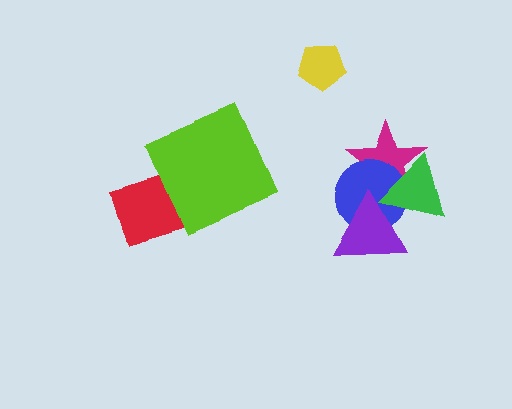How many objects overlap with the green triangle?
3 objects overlap with the green triangle.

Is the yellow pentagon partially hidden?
No, no other shape covers it.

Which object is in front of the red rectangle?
The lime square is in front of the red rectangle.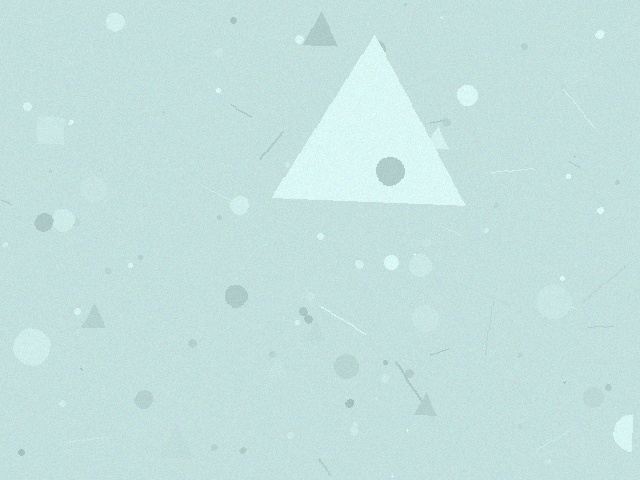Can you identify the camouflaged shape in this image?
The camouflaged shape is a triangle.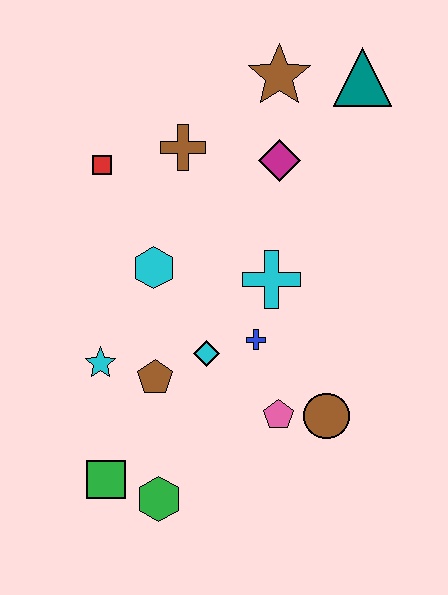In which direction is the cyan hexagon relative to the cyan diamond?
The cyan hexagon is above the cyan diamond.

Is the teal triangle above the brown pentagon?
Yes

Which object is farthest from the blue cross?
The teal triangle is farthest from the blue cross.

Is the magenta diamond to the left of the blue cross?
No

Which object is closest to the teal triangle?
The brown star is closest to the teal triangle.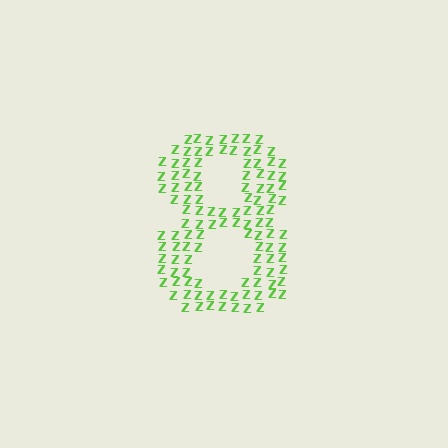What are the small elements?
The small elements are letter Z's.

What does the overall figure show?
The overall figure shows the digit 8.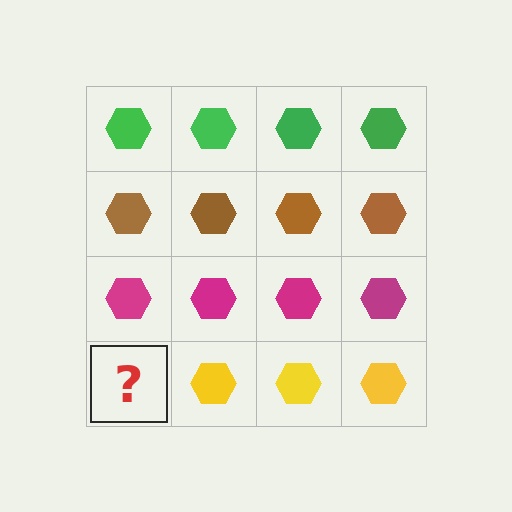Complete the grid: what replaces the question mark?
The question mark should be replaced with a yellow hexagon.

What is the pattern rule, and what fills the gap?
The rule is that each row has a consistent color. The gap should be filled with a yellow hexagon.